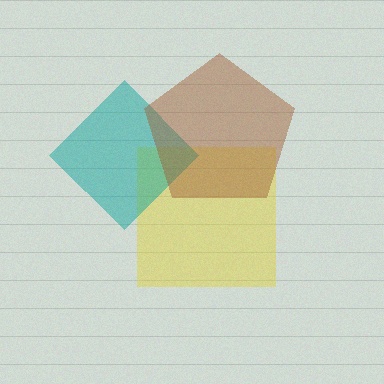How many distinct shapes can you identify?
There are 3 distinct shapes: a yellow square, a teal diamond, a brown pentagon.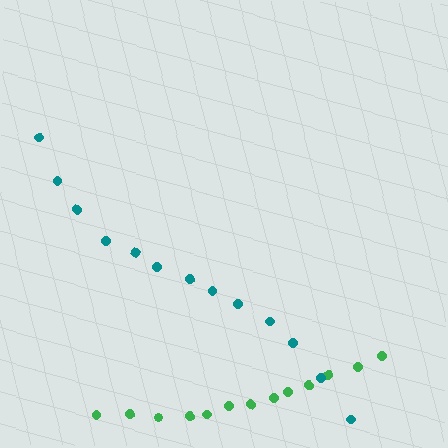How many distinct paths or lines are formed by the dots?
There are 2 distinct paths.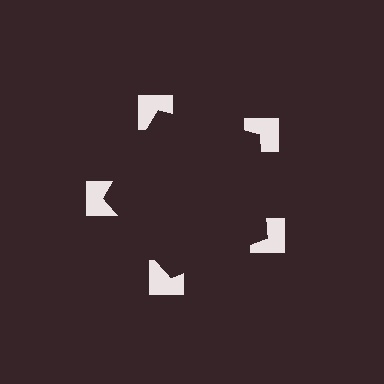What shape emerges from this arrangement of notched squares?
An illusory pentagon — its edges are inferred from the aligned wedge cuts in the notched squares, not physically drawn.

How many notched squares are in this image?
There are 5 — one at each vertex of the illusory pentagon.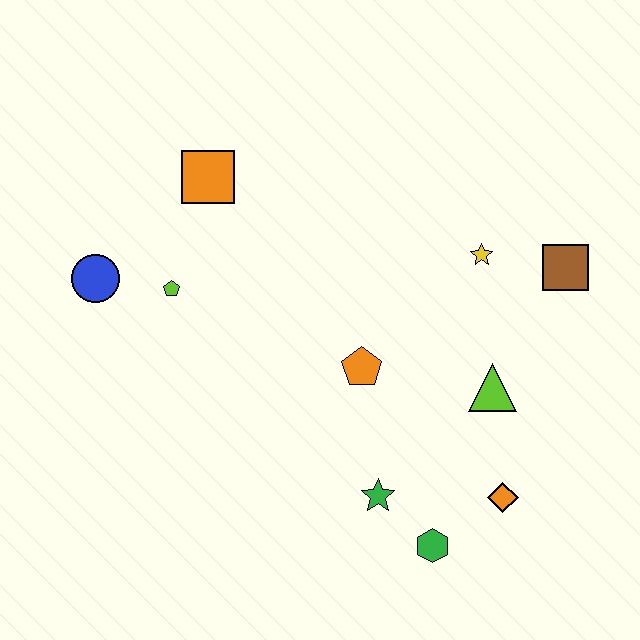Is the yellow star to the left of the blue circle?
No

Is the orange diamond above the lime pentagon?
No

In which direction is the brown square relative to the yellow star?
The brown square is to the right of the yellow star.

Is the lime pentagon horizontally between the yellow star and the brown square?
No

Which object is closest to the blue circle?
The lime pentagon is closest to the blue circle.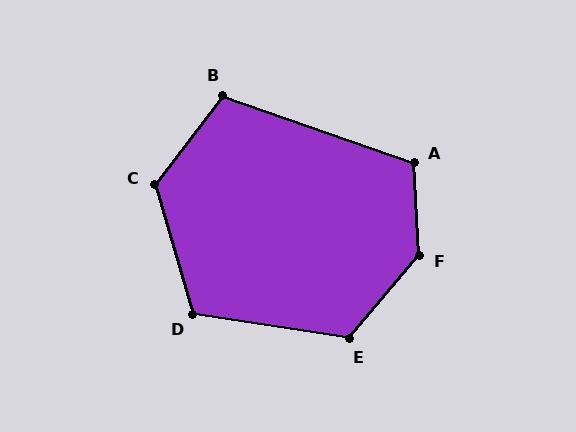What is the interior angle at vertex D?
Approximately 115 degrees (obtuse).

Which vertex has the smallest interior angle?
B, at approximately 108 degrees.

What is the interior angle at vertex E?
Approximately 121 degrees (obtuse).